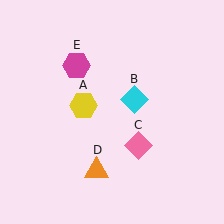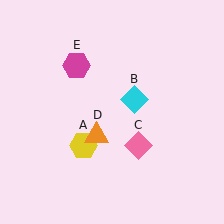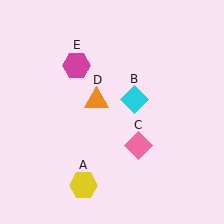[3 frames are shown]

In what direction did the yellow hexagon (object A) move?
The yellow hexagon (object A) moved down.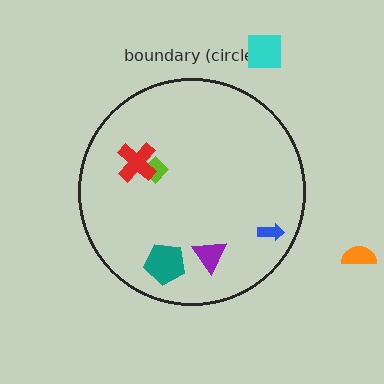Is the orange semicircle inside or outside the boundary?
Outside.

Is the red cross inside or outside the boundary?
Inside.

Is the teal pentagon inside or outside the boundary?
Inside.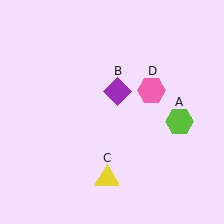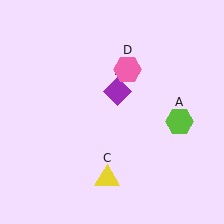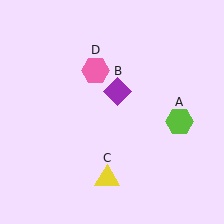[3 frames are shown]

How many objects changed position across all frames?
1 object changed position: pink hexagon (object D).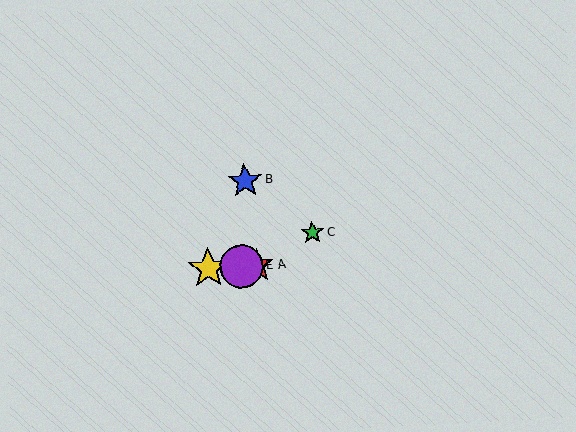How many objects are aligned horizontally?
3 objects (A, D, E) are aligned horizontally.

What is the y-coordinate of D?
Object D is at y≈268.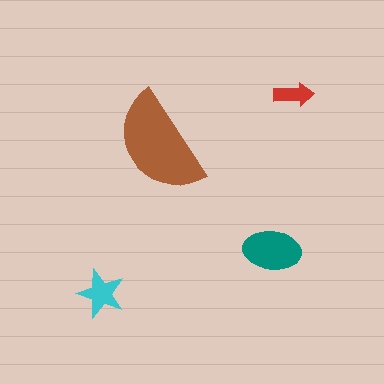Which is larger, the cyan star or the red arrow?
The cyan star.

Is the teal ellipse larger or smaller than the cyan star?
Larger.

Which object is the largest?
The brown semicircle.